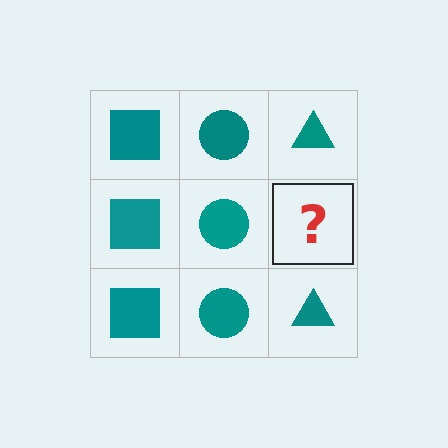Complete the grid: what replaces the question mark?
The question mark should be replaced with a teal triangle.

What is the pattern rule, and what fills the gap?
The rule is that each column has a consistent shape. The gap should be filled with a teal triangle.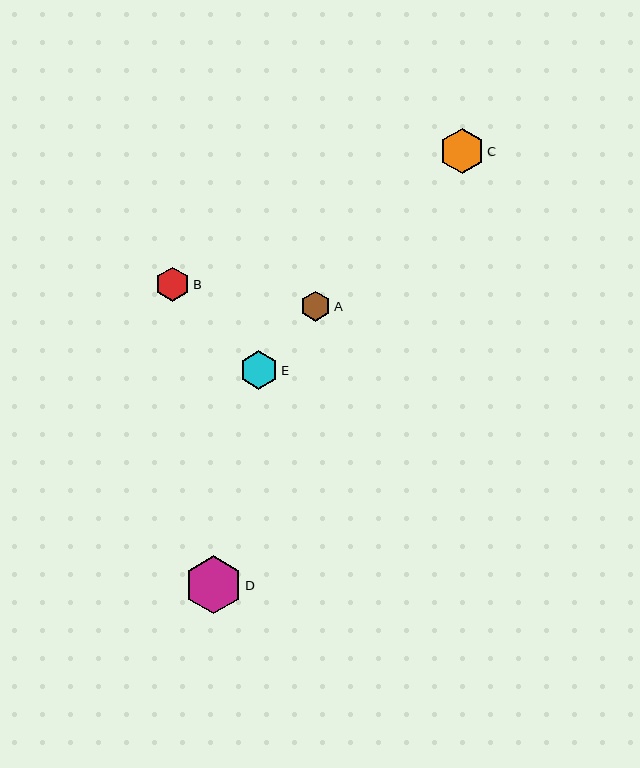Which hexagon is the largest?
Hexagon D is the largest with a size of approximately 58 pixels.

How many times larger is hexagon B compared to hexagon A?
Hexagon B is approximately 1.1 times the size of hexagon A.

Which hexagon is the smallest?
Hexagon A is the smallest with a size of approximately 30 pixels.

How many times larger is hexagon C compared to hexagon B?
Hexagon C is approximately 1.3 times the size of hexagon B.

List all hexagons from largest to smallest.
From largest to smallest: D, C, E, B, A.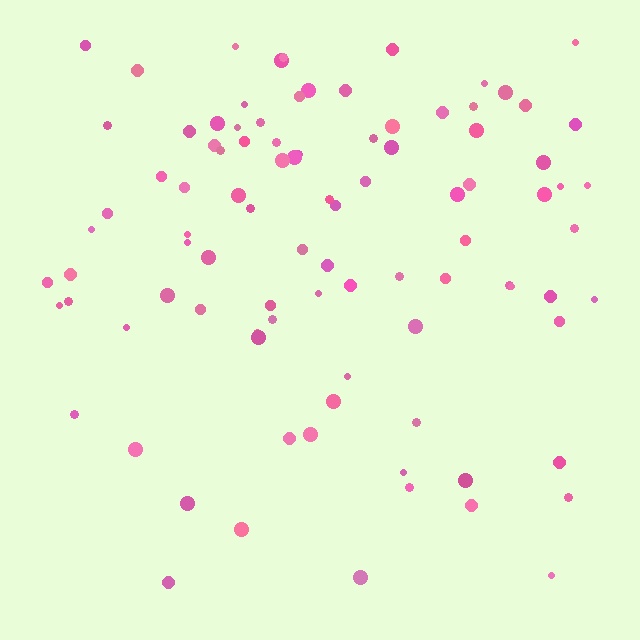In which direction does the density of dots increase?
From bottom to top, with the top side densest.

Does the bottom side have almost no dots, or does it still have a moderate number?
Still a moderate number, just noticeably fewer than the top.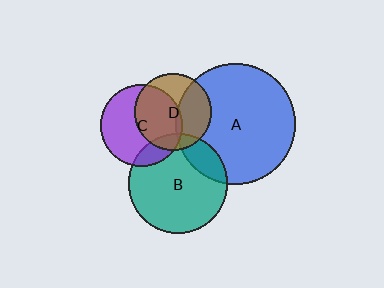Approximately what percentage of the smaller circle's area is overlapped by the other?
Approximately 10%.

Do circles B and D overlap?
Yes.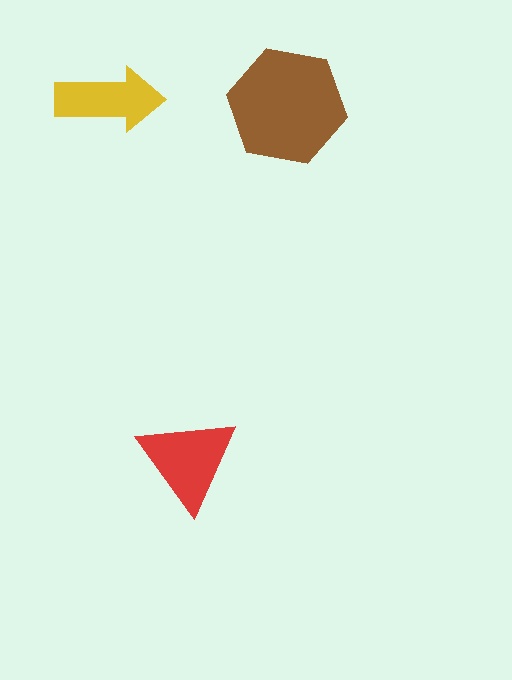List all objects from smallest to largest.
The yellow arrow, the red triangle, the brown hexagon.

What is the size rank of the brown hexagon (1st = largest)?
1st.